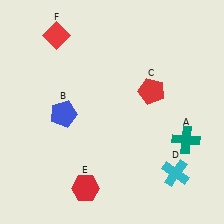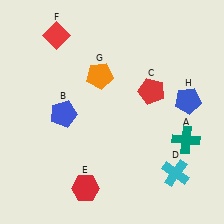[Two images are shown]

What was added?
An orange pentagon (G), a blue pentagon (H) were added in Image 2.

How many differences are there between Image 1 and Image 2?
There are 2 differences between the two images.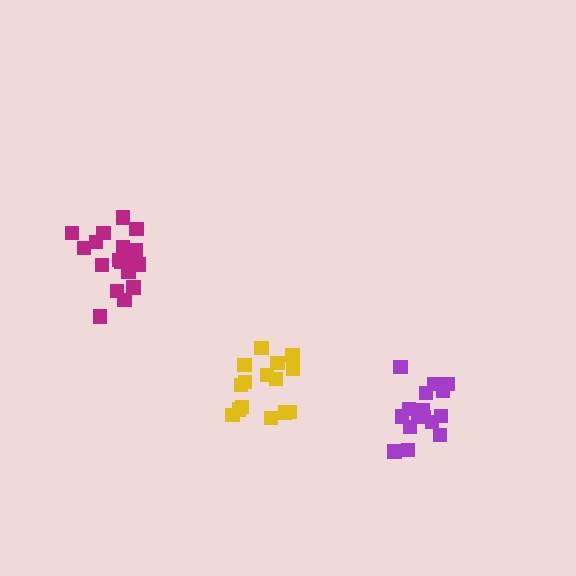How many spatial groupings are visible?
There are 3 spatial groupings.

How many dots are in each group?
Group 1: 18 dots, Group 2: 15 dots, Group 3: 16 dots (49 total).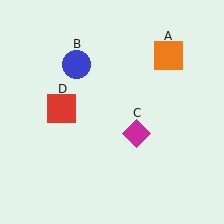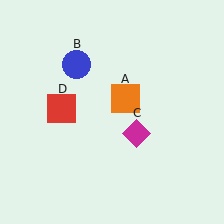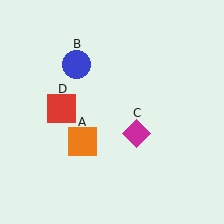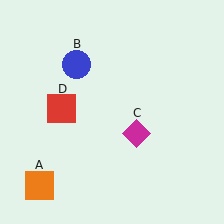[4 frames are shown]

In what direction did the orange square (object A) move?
The orange square (object A) moved down and to the left.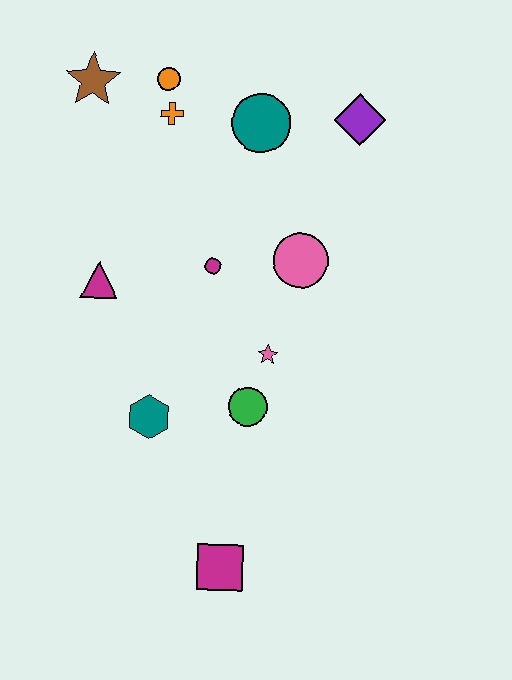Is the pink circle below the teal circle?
Yes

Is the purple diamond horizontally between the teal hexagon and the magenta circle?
No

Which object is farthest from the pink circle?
The magenta square is farthest from the pink circle.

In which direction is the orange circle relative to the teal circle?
The orange circle is to the left of the teal circle.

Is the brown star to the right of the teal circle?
No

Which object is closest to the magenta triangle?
The magenta circle is closest to the magenta triangle.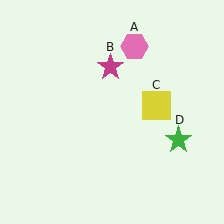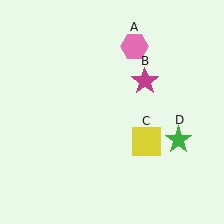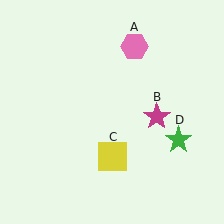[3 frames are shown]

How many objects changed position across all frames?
2 objects changed position: magenta star (object B), yellow square (object C).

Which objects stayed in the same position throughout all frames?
Pink hexagon (object A) and green star (object D) remained stationary.